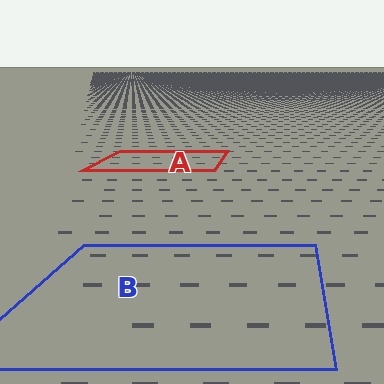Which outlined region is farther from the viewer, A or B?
Region A is farther from the viewer — the texture elements inside it appear smaller and more densely packed.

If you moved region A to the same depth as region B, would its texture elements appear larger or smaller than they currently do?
They would appear larger. At a closer depth, the same texture elements are projected at a bigger on-screen size.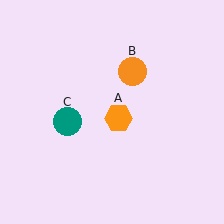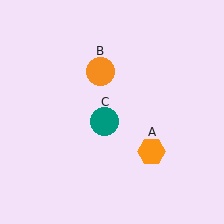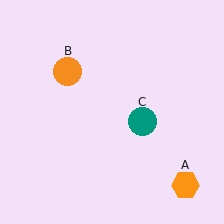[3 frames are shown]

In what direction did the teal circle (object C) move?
The teal circle (object C) moved right.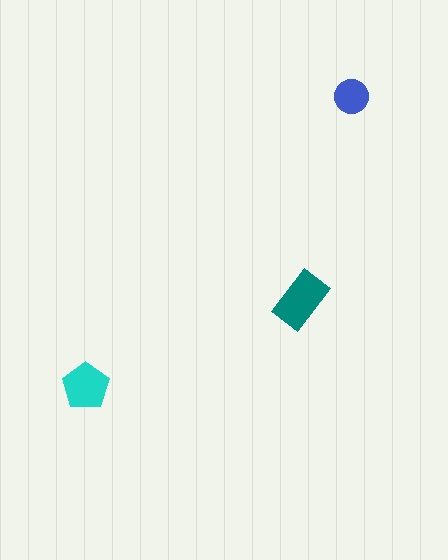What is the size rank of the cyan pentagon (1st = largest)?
2nd.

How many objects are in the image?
There are 3 objects in the image.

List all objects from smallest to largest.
The blue circle, the cyan pentagon, the teal rectangle.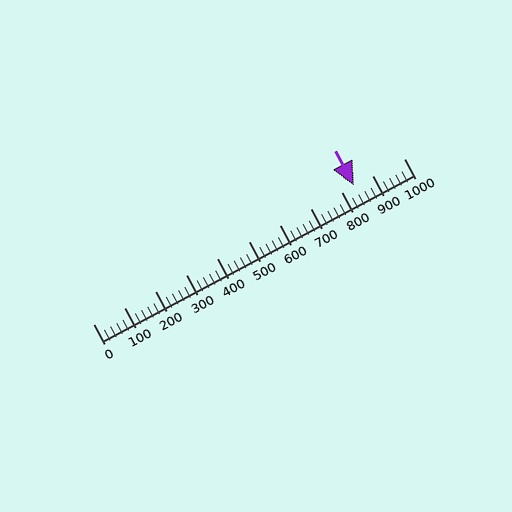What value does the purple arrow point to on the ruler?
The purple arrow points to approximately 840.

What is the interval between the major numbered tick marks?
The major tick marks are spaced 100 units apart.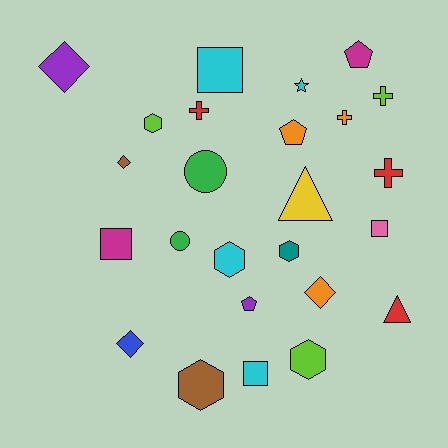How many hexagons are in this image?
There are 5 hexagons.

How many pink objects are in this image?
There is 1 pink object.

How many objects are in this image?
There are 25 objects.